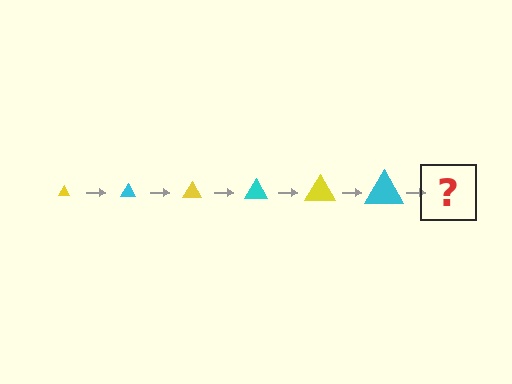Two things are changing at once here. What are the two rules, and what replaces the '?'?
The two rules are that the triangle grows larger each step and the color cycles through yellow and cyan. The '?' should be a yellow triangle, larger than the previous one.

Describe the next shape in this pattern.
It should be a yellow triangle, larger than the previous one.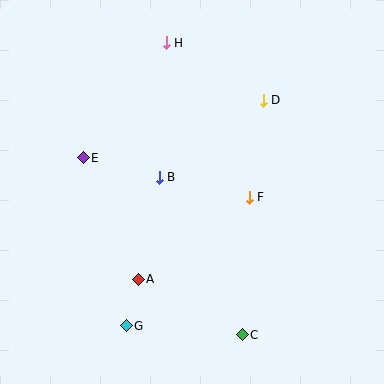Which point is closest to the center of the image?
Point B at (159, 177) is closest to the center.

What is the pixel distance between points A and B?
The distance between A and B is 105 pixels.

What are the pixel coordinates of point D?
Point D is at (263, 100).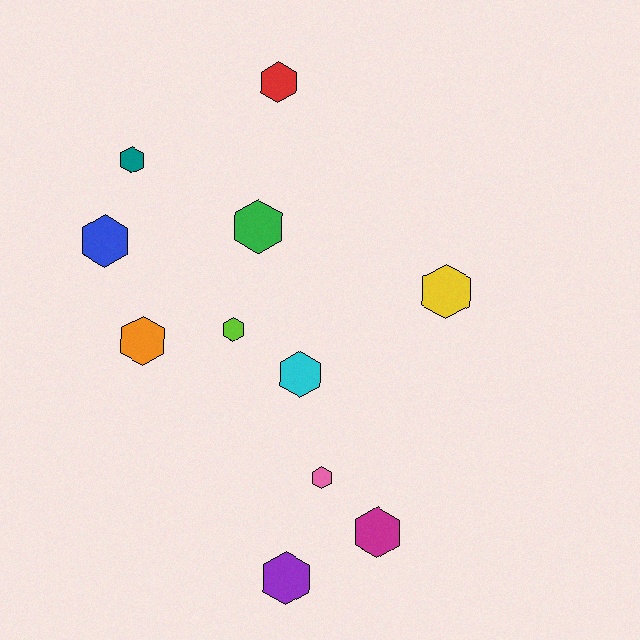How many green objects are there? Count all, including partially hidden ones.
There is 1 green object.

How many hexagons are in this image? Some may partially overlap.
There are 11 hexagons.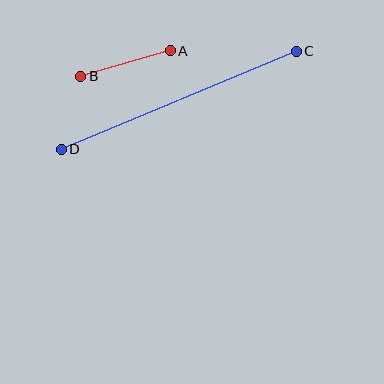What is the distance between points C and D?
The distance is approximately 255 pixels.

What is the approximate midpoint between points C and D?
The midpoint is at approximately (179, 100) pixels.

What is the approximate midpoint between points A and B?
The midpoint is at approximately (125, 63) pixels.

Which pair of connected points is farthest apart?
Points C and D are farthest apart.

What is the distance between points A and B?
The distance is approximately 93 pixels.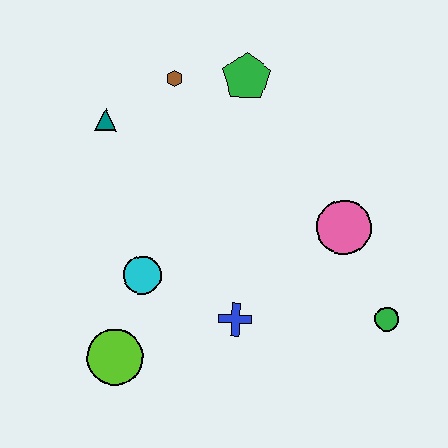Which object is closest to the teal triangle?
The brown hexagon is closest to the teal triangle.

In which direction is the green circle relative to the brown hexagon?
The green circle is below the brown hexagon.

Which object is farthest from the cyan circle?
The green circle is farthest from the cyan circle.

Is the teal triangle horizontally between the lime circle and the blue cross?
No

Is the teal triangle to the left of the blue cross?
Yes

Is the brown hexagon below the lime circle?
No